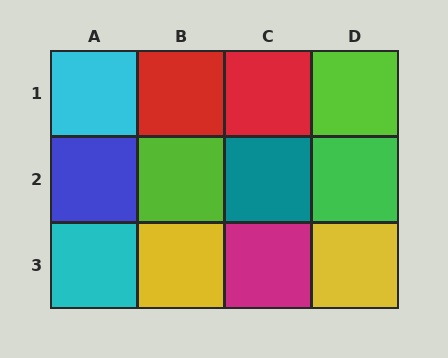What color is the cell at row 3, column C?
Magenta.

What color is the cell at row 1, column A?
Cyan.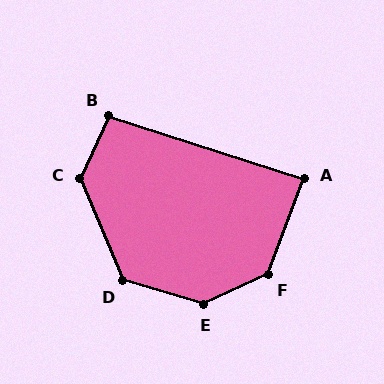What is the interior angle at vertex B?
Approximately 97 degrees (obtuse).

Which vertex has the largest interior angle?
E, at approximately 140 degrees.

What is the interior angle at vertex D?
Approximately 129 degrees (obtuse).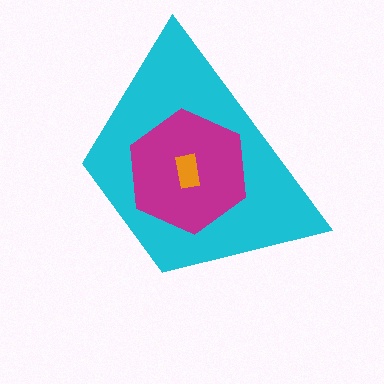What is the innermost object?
The orange rectangle.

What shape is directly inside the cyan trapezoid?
The magenta hexagon.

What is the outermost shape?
The cyan trapezoid.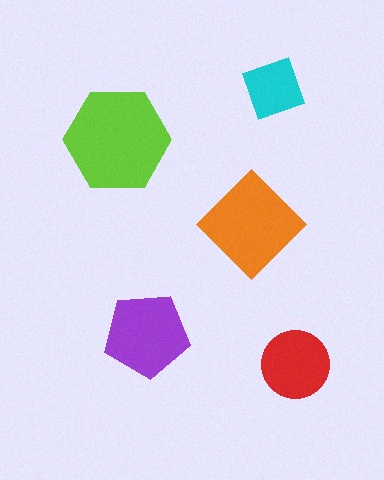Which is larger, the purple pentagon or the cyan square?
The purple pentagon.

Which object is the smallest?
The cyan square.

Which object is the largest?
The lime hexagon.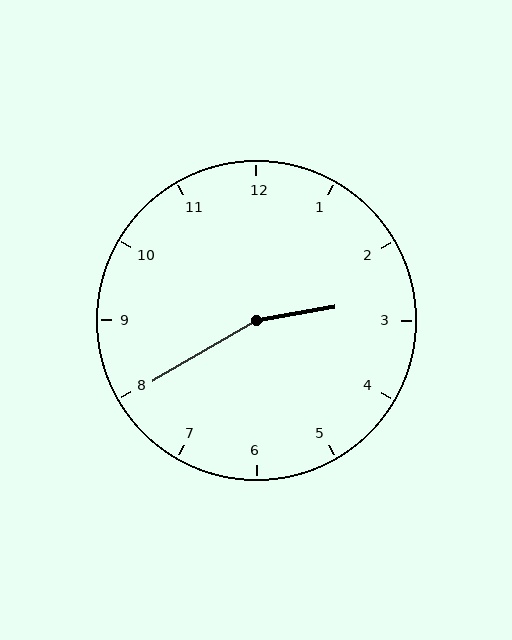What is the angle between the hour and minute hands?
Approximately 160 degrees.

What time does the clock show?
2:40.